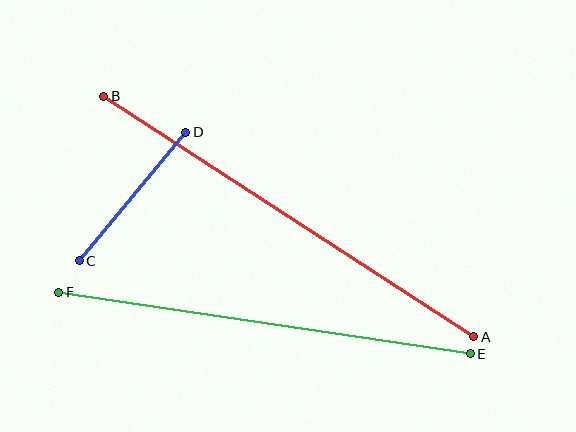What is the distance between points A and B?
The distance is approximately 441 pixels.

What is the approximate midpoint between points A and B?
The midpoint is at approximately (289, 217) pixels.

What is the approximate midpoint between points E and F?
The midpoint is at approximately (264, 323) pixels.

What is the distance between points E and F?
The distance is approximately 416 pixels.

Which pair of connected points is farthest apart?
Points A and B are farthest apart.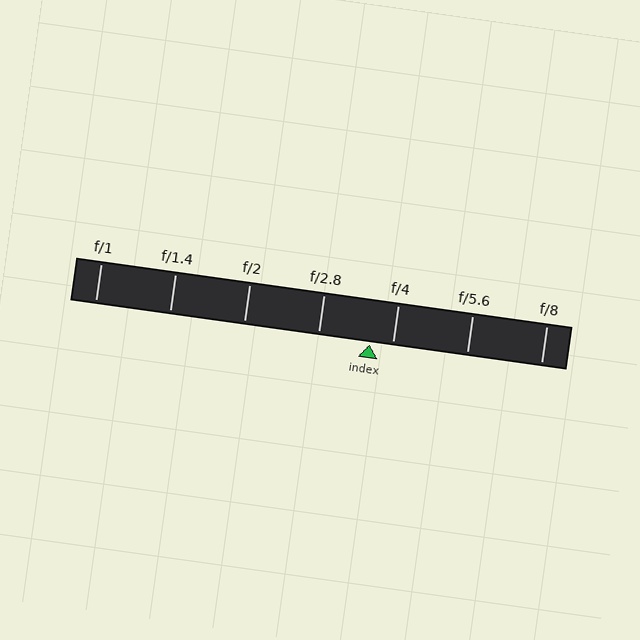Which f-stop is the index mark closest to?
The index mark is closest to f/4.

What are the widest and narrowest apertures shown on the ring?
The widest aperture shown is f/1 and the narrowest is f/8.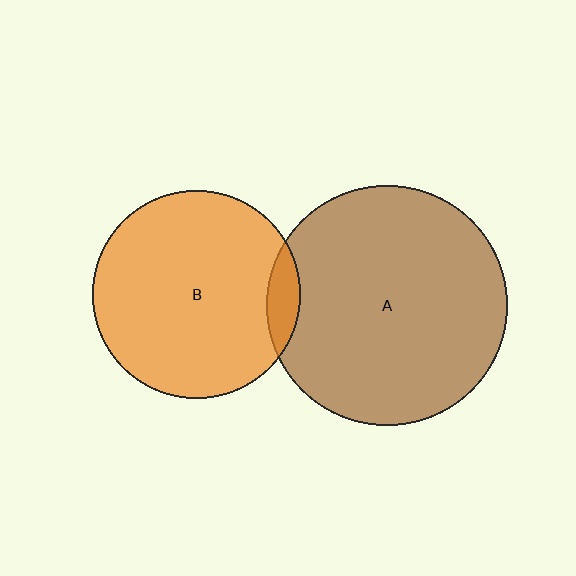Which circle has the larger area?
Circle A (brown).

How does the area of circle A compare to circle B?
Approximately 1.3 times.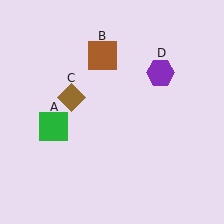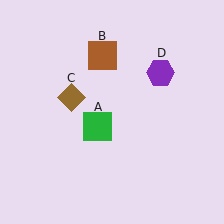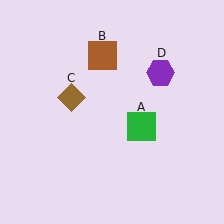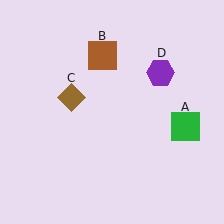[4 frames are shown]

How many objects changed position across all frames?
1 object changed position: green square (object A).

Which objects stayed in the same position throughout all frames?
Brown square (object B) and brown diamond (object C) and purple hexagon (object D) remained stationary.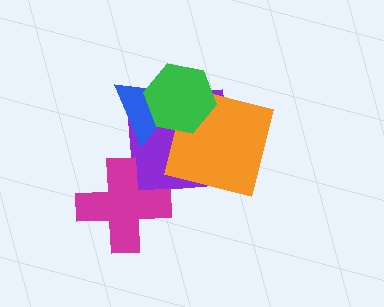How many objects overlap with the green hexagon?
3 objects overlap with the green hexagon.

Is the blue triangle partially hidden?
Yes, it is partially covered by another shape.